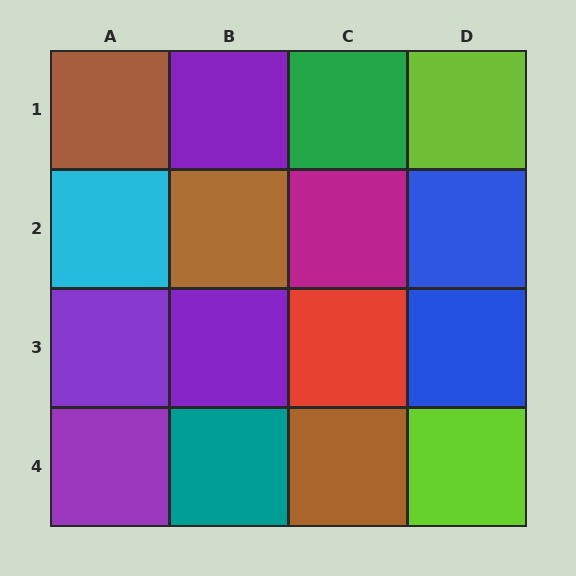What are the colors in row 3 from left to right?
Purple, purple, red, blue.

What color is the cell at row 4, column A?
Purple.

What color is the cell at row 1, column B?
Purple.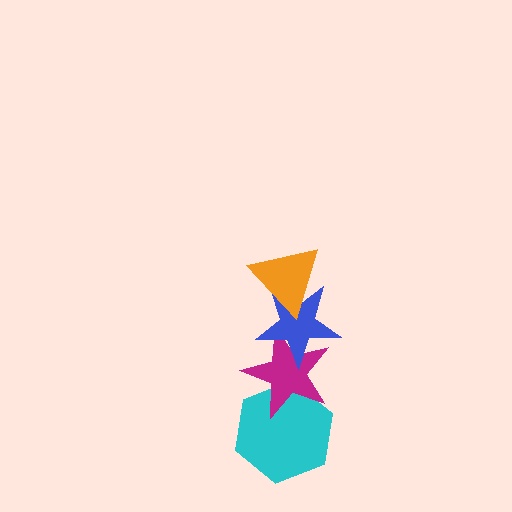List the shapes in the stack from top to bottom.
From top to bottom: the orange triangle, the blue star, the magenta star, the cyan hexagon.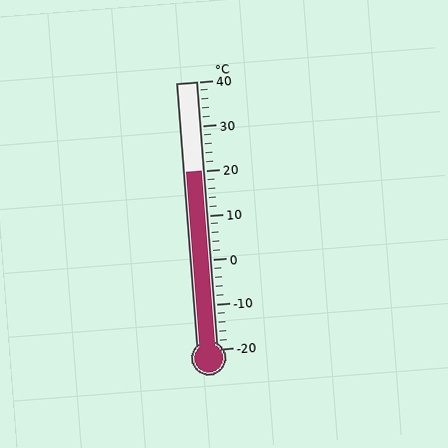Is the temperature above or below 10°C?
The temperature is above 10°C.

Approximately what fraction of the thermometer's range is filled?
The thermometer is filled to approximately 65% of its range.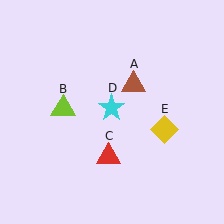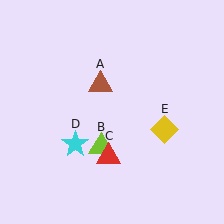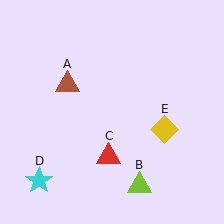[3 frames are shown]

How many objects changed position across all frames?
3 objects changed position: brown triangle (object A), lime triangle (object B), cyan star (object D).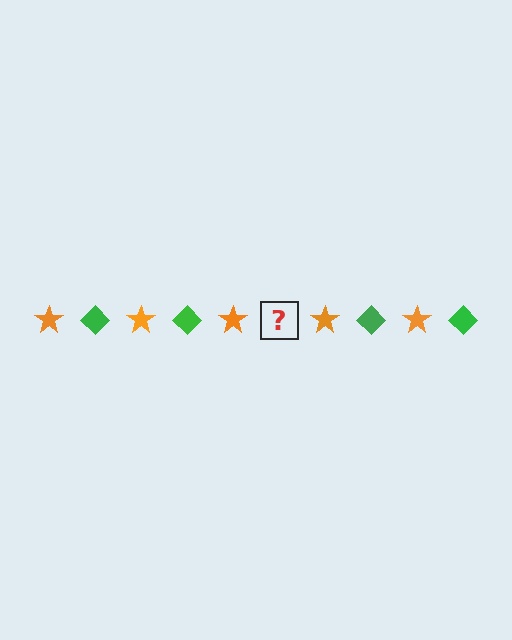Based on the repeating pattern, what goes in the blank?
The blank should be a green diamond.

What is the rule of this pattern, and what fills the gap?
The rule is that the pattern alternates between orange star and green diamond. The gap should be filled with a green diamond.